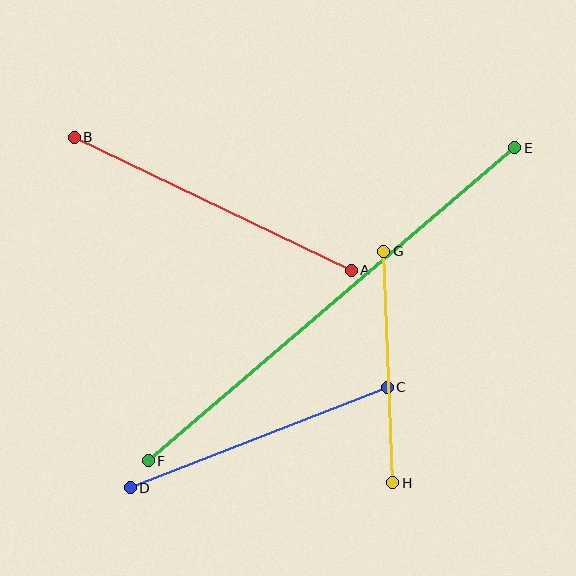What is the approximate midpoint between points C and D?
The midpoint is at approximately (259, 437) pixels.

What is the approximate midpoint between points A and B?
The midpoint is at approximately (213, 204) pixels.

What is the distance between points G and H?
The distance is approximately 231 pixels.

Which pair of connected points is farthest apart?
Points E and F are farthest apart.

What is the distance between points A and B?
The distance is approximately 307 pixels.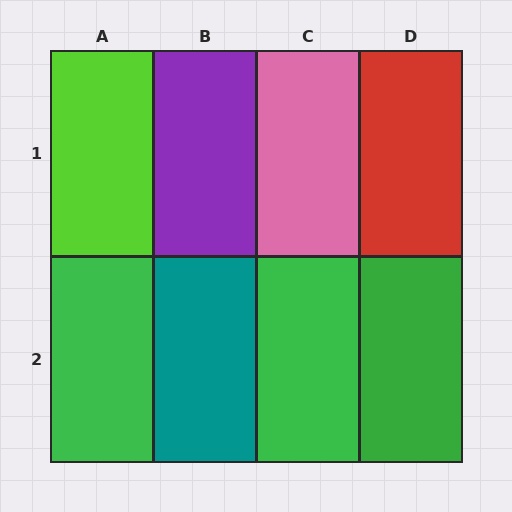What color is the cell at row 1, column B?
Purple.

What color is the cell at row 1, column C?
Pink.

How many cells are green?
3 cells are green.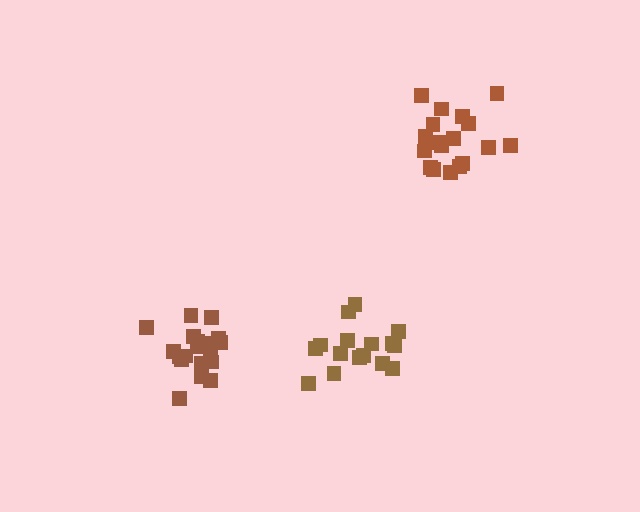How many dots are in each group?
Group 1: 18 dots, Group 2: 16 dots, Group 3: 19 dots (53 total).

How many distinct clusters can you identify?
There are 3 distinct clusters.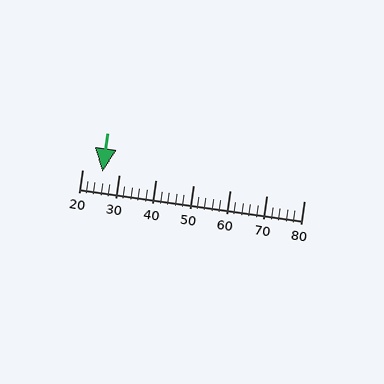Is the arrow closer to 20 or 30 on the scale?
The arrow is closer to 30.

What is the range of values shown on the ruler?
The ruler shows values from 20 to 80.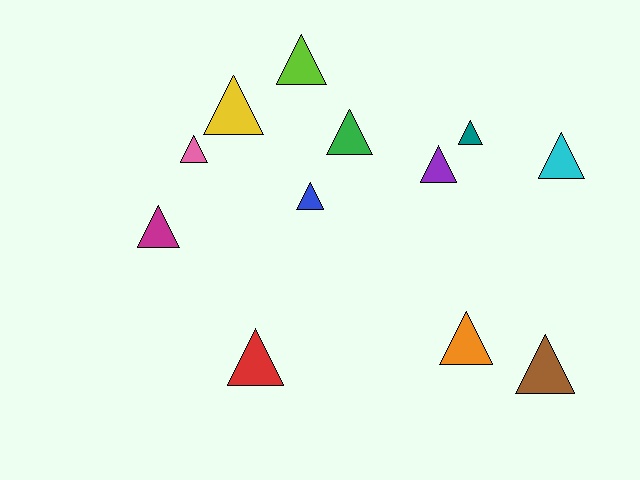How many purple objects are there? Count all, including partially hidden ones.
There is 1 purple object.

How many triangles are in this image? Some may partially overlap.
There are 12 triangles.